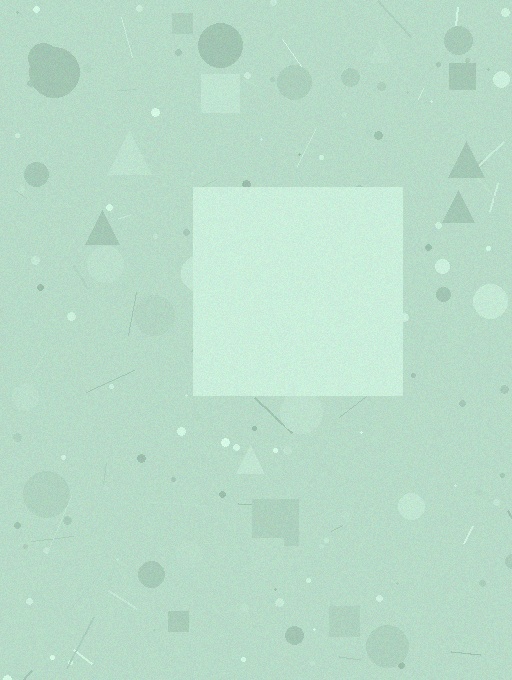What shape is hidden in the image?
A square is hidden in the image.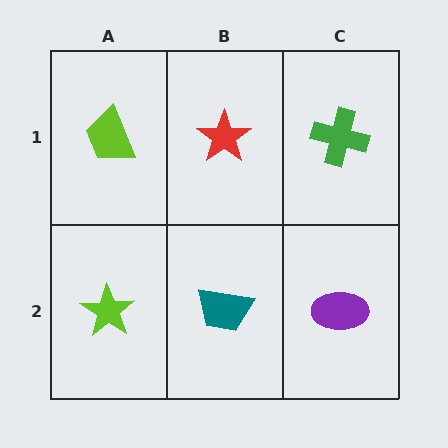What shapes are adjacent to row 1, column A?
A lime star (row 2, column A), a red star (row 1, column B).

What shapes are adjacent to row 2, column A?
A lime trapezoid (row 1, column A), a teal trapezoid (row 2, column B).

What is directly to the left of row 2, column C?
A teal trapezoid.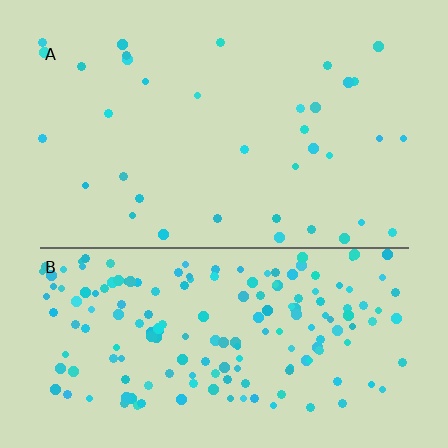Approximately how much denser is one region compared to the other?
Approximately 5.0× — region B over region A.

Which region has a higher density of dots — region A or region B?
B (the bottom).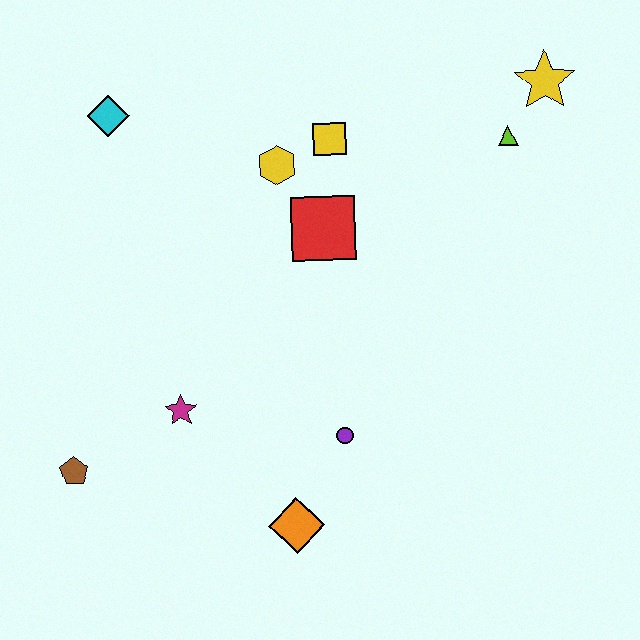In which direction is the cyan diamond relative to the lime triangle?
The cyan diamond is to the left of the lime triangle.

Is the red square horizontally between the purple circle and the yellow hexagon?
Yes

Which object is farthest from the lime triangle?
The brown pentagon is farthest from the lime triangle.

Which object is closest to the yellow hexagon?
The yellow square is closest to the yellow hexagon.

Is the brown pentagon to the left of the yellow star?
Yes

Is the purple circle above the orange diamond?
Yes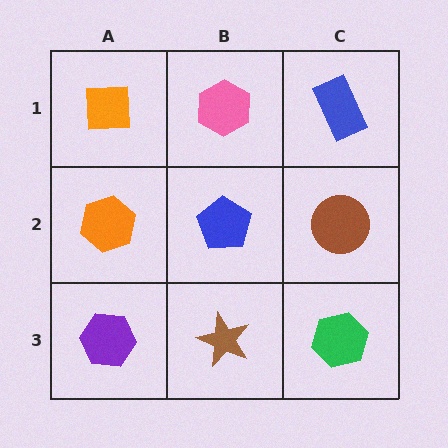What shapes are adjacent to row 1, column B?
A blue pentagon (row 2, column B), an orange square (row 1, column A), a blue rectangle (row 1, column C).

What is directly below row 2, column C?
A green hexagon.